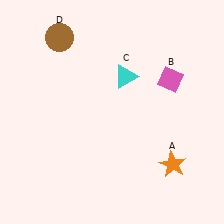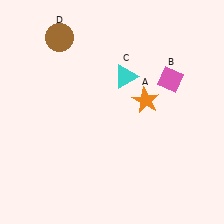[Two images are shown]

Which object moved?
The orange star (A) moved up.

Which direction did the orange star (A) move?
The orange star (A) moved up.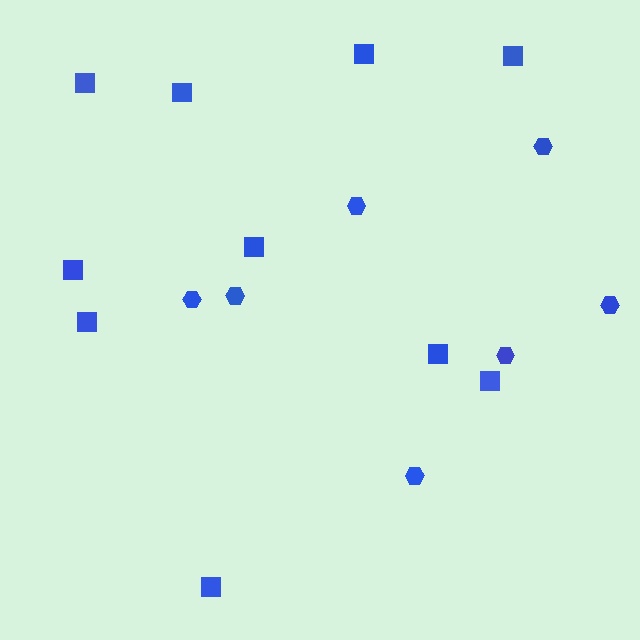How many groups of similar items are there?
There are 2 groups: one group of hexagons (7) and one group of squares (10).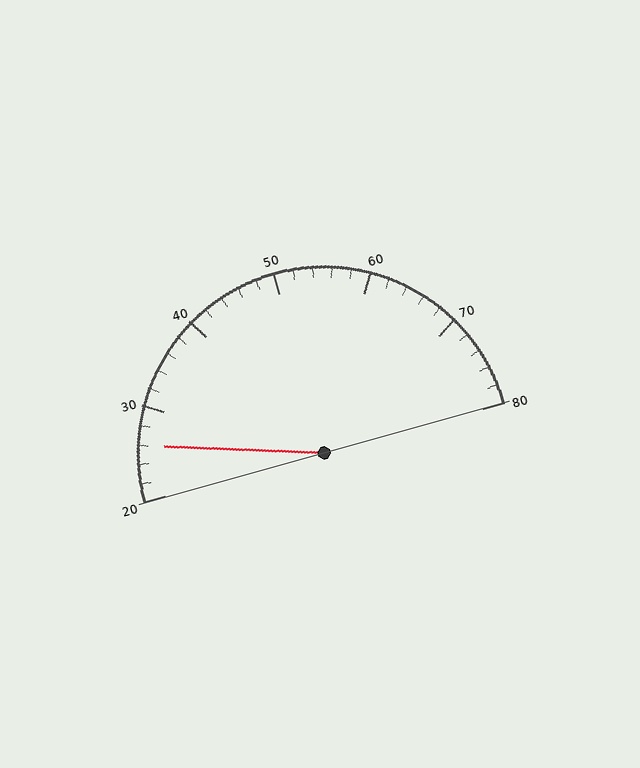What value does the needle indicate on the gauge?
The needle indicates approximately 26.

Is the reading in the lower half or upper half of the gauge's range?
The reading is in the lower half of the range (20 to 80).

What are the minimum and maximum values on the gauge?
The gauge ranges from 20 to 80.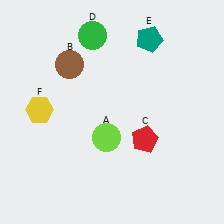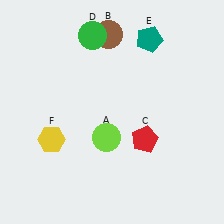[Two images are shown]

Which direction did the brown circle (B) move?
The brown circle (B) moved right.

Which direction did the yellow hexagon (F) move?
The yellow hexagon (F) moved down.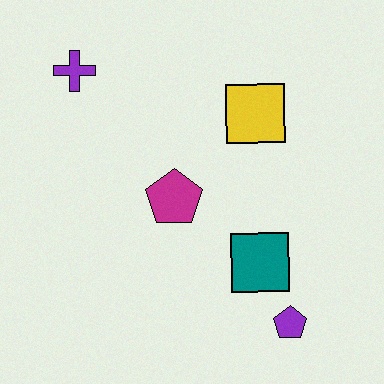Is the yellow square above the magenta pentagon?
Yes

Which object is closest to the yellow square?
The magenta pentagon is closest to the yellow square.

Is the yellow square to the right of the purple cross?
Yes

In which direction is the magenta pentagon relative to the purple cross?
The magenta pentagon is below the purple cross.